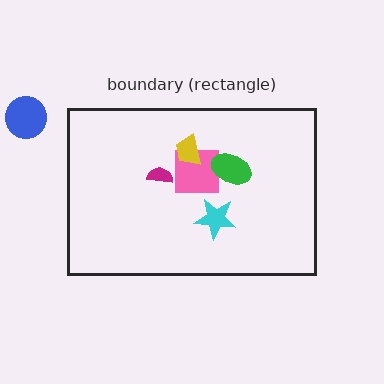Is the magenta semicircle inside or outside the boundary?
Inside.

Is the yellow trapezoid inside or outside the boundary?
Inside.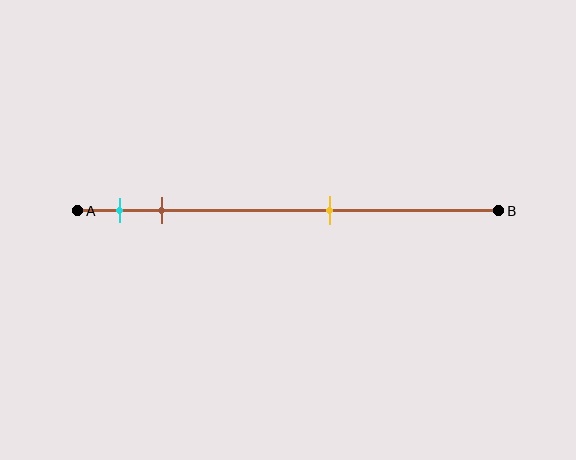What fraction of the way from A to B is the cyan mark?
The cyan mark is approximately 10% (0.1) of the way from A to B.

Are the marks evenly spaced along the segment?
No, the marks are not evenly spaced.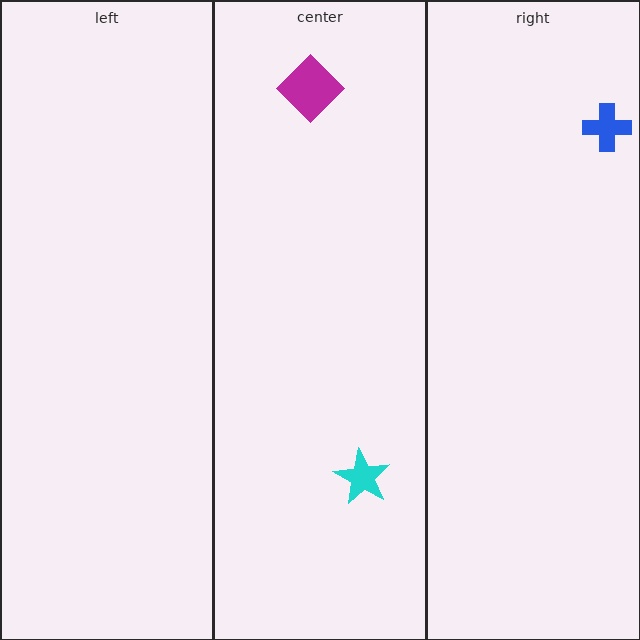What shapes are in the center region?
The cyan star, the magenta diamond.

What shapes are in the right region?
The blue cross.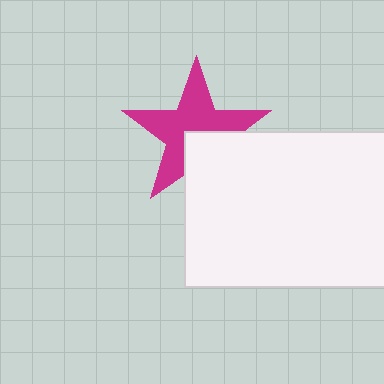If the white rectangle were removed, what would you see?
You would see the complete magenta star.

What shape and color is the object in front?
The object in front is a white rectangle.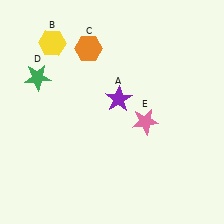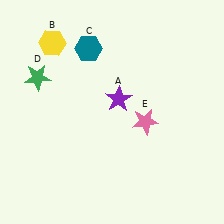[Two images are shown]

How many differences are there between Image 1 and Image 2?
There is 1 difference between the two images.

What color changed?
The hexagon (C) changed from orange in Image 1 to teal in Image 2.